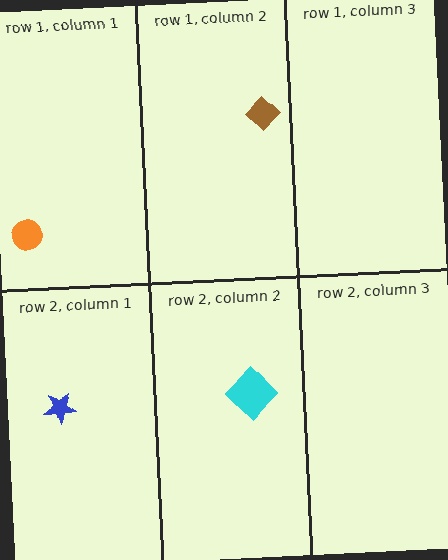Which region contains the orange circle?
The row 1, column 1 region.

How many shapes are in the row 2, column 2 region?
1.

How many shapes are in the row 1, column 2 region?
1.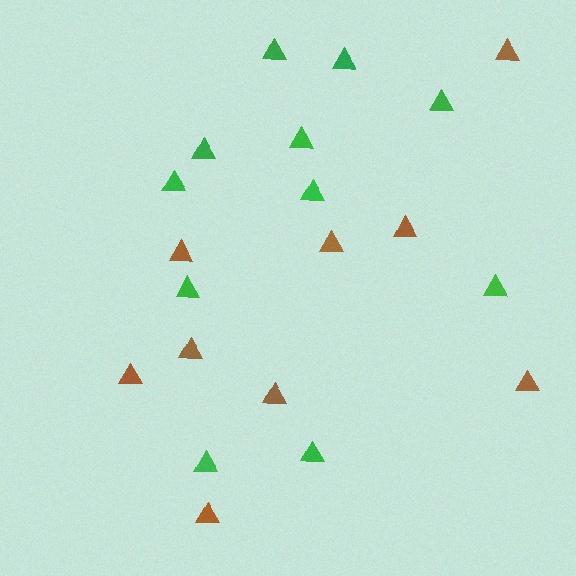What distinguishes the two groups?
There are 2 groups: one group of brown triangles (9) and one group of green triangles (11).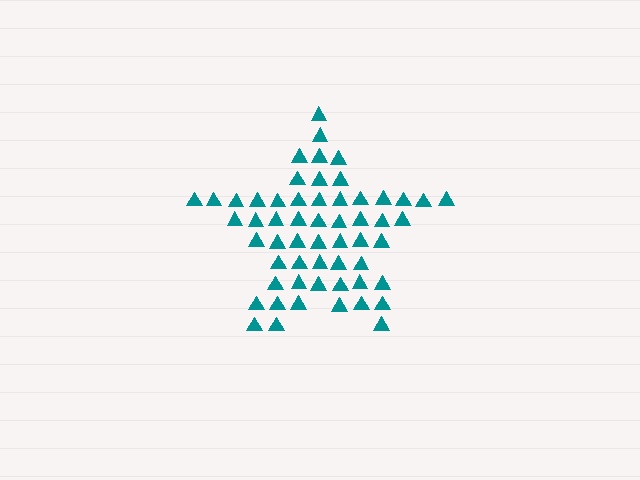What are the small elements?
The small elements are triangles.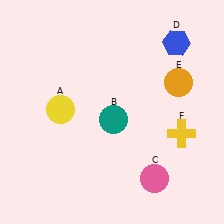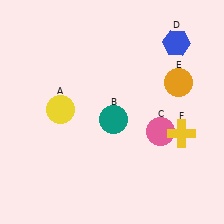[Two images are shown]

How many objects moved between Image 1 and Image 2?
1 object moved between the two images.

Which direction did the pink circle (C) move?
The pink circle (C) moved up.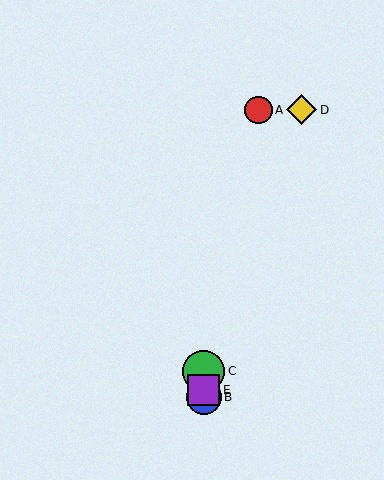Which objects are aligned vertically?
Objects B, C, E are aligned vertically.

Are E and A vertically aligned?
No, E is at x≈204 and A is at x≈258.